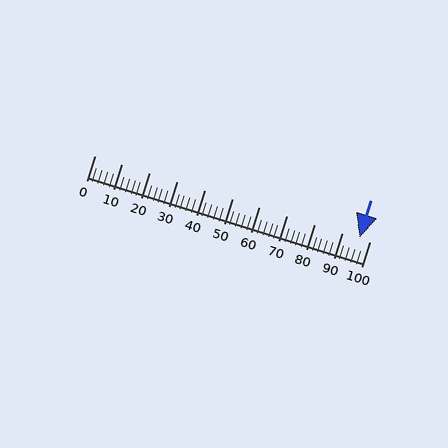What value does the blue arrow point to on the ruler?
The blue arrow points to approximately 96.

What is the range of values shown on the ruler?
The ruler shows values from 0 to 100.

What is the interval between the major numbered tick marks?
The major tick marks are spaced 10 units apart.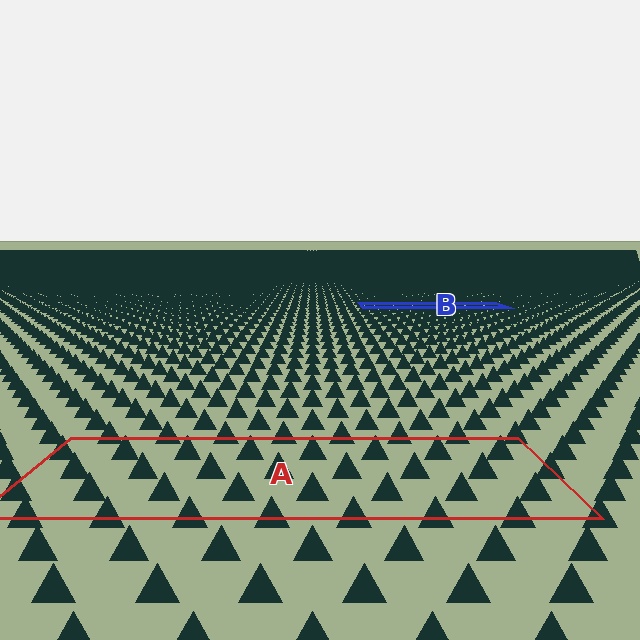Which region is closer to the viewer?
Region A is closer. The texture elements there are larger and more spread out.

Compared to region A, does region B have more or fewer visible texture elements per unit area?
Region B has more texture elements per unit area — they are packed more densely because it is farther away.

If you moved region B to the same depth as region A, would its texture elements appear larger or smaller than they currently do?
They would appear larger. At a closer depth, the same texture elements are projected at a bigger on-screen size.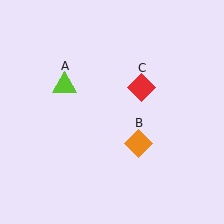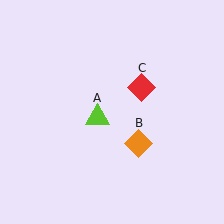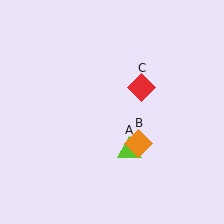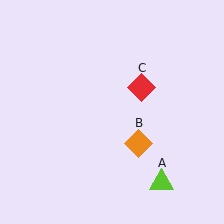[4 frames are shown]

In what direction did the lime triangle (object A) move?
The lime triangle (object A) moved down and to the right.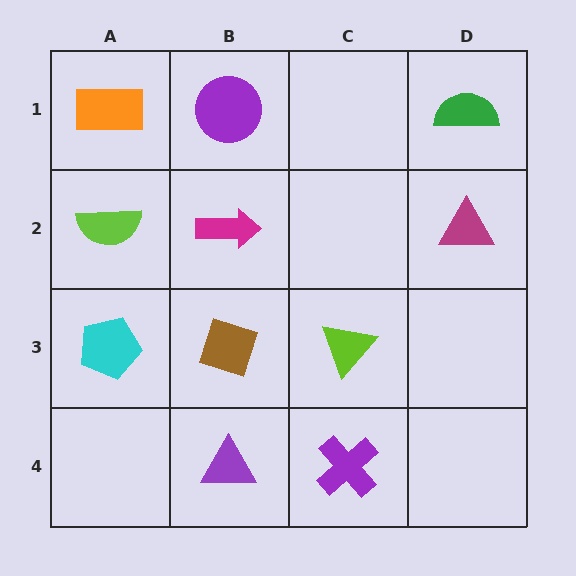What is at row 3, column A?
A cyan pentagon.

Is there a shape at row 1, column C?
No, that cell is empty.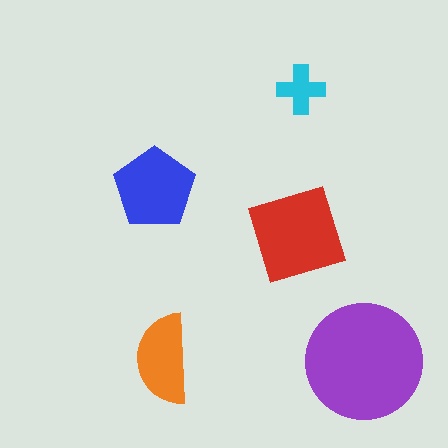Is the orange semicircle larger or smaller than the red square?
Smaller.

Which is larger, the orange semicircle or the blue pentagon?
The blue pentagon.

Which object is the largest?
The purple circle.